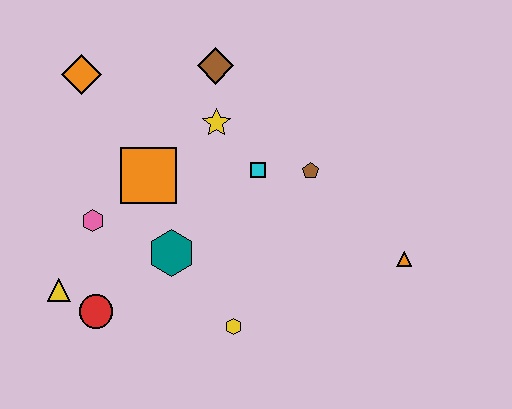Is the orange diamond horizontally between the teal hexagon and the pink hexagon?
No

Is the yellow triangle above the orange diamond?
No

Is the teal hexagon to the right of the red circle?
Yes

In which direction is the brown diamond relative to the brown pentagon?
The brown diamond is above the brown pentagon.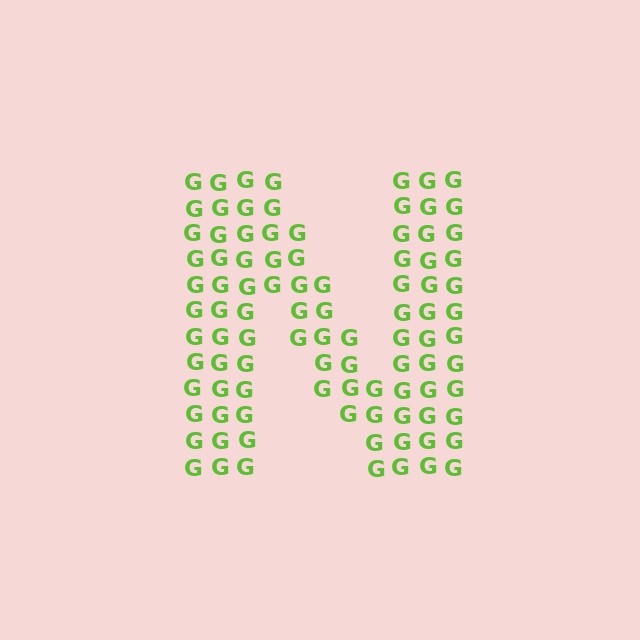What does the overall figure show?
The overall figure shows the letter N.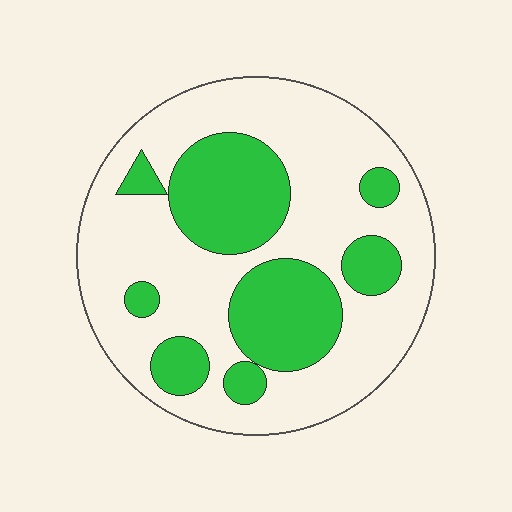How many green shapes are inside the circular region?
8.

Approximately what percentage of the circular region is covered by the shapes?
Approximately 30%.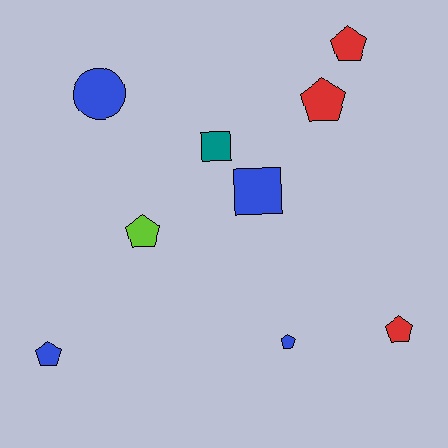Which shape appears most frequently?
Pentagon, with 6 objects.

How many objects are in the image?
There are 9 objects.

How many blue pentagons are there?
There are 2 blue pentagons.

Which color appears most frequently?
Blue, with 4 objects.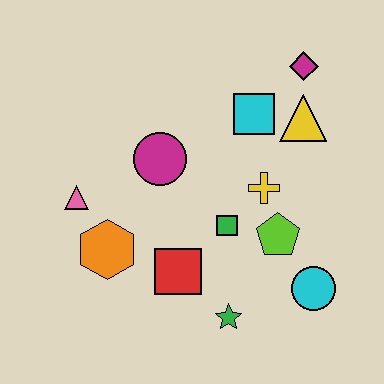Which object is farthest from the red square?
The magenta diamond is farthest from the red square.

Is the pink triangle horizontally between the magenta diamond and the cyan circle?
No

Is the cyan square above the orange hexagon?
Yes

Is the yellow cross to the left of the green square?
No